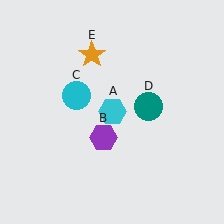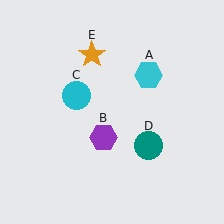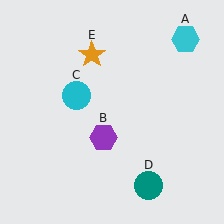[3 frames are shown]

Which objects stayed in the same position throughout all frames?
Purple hexagon (object B) and cyan circle (object C) and orange star (object E) remained stationary.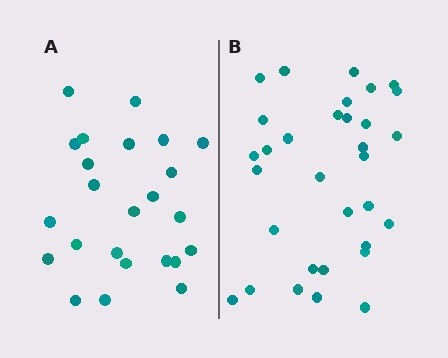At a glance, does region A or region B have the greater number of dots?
Region B (the right region) has more dots.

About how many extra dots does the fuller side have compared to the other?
Region B has roughly 8 or so more dots than region A.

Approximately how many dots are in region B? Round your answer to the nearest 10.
About 30 dots. (The exact count is 32, which rounds to 30.)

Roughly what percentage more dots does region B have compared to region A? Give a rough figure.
About 35% more.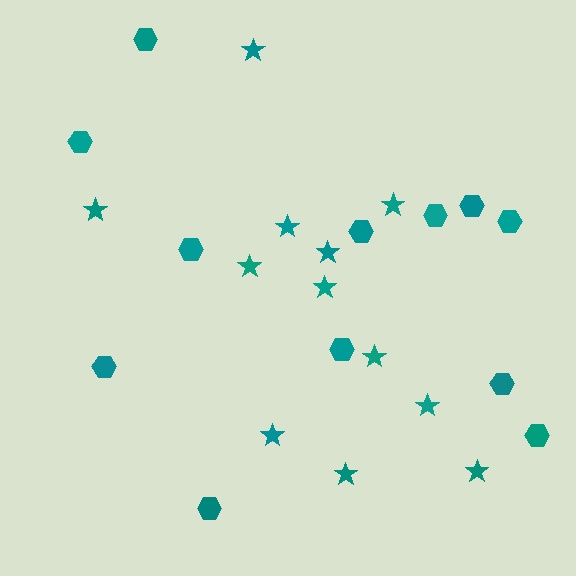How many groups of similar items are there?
There are 2 groups: one group of stars (12) and one group of hexagons (12).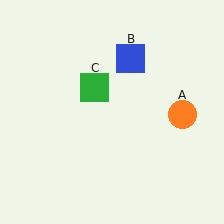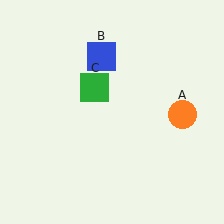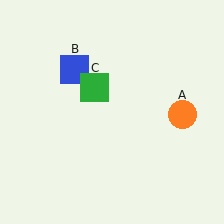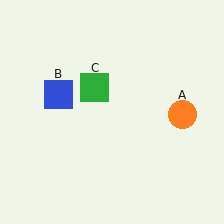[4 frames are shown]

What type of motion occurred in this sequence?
The blue square (object B) rotated counterclockwise around the center of the scene.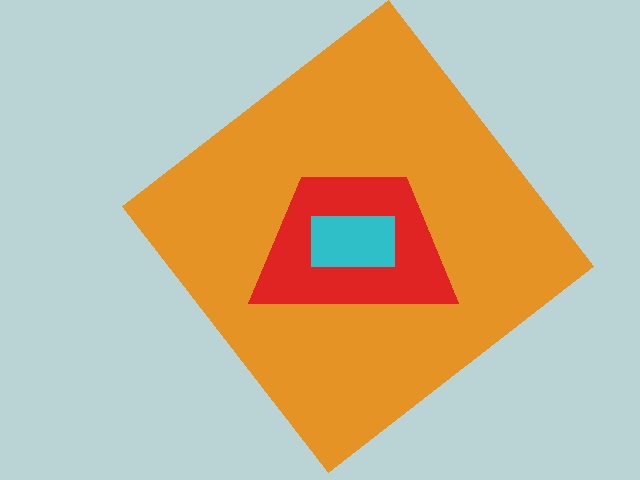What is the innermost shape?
The cyan rectangle.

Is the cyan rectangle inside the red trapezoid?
Yes.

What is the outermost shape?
The orange diamond.